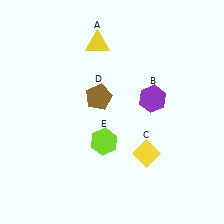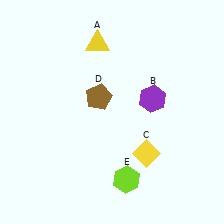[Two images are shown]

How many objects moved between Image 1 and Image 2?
1 object moved between the two images.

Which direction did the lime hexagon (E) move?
The lime hexagon (E) moved down.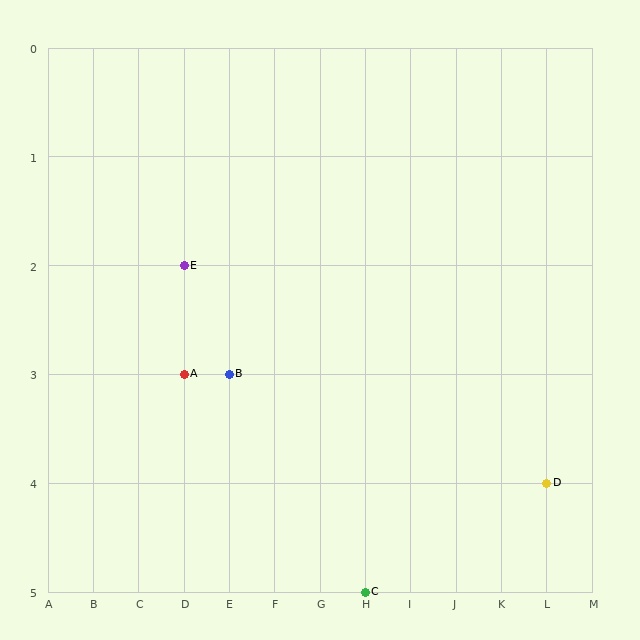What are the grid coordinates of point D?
Point D is at grid coordinates (L, 4).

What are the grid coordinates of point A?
Point A is at grid coordinates (D, 3).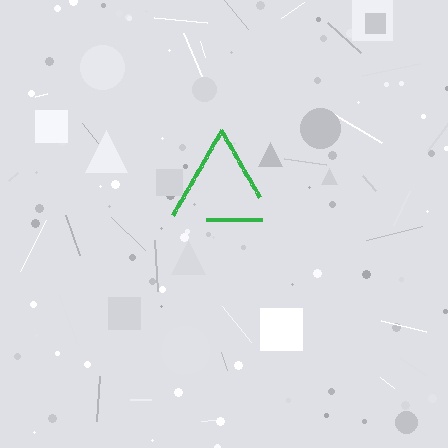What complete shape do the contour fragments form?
The contour fragments form a triangle.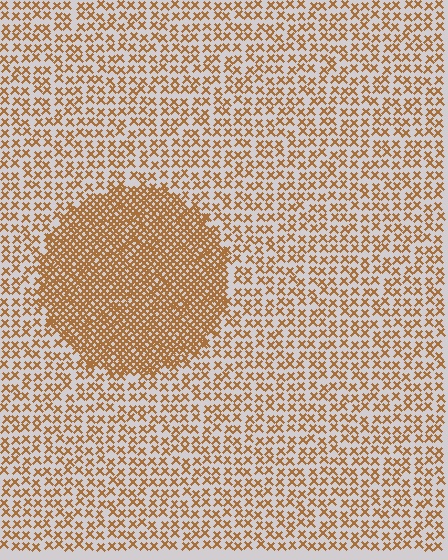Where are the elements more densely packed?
The elements are more densely packed inside the circle boundary.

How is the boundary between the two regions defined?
The boundary is defined by a change in element density (approximately 2.5x ratio). All elements are the same color, size, and shape.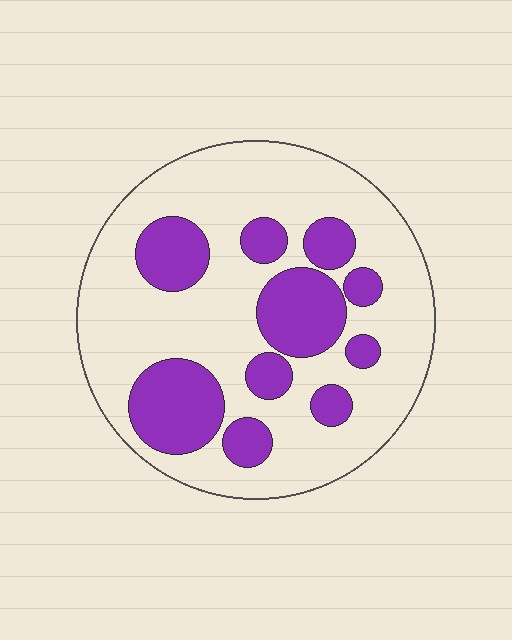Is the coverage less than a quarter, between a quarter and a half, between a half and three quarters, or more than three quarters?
Between a quarter and a half.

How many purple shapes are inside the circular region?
10.